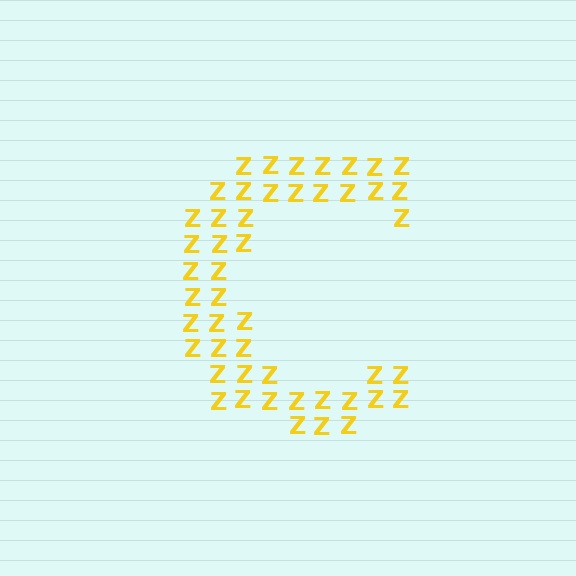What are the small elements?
The small elements are letter Z's.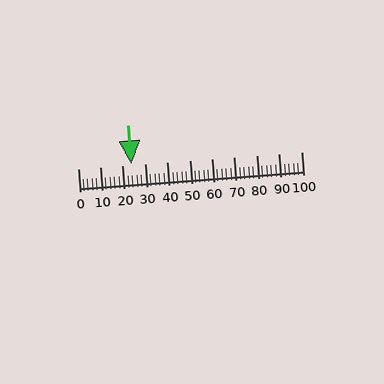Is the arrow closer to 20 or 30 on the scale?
The arrow is closer to 20.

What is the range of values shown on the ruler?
The ruler shows values from 0 to 100.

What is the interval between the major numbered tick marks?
The major tick marks are spaced 10 units apart.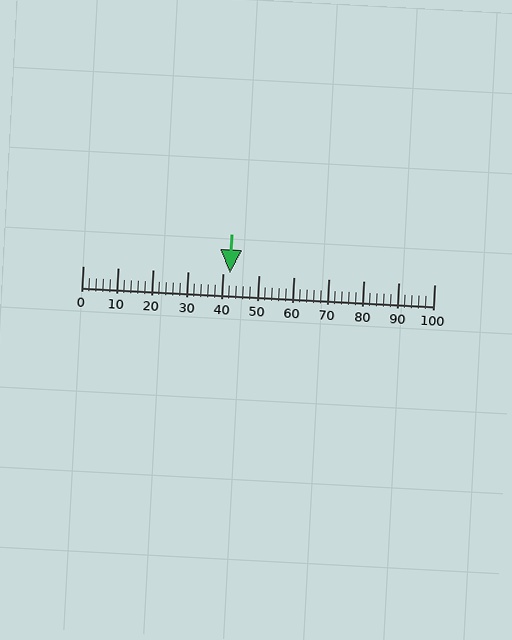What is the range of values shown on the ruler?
The ruler shows values from 0 to 100.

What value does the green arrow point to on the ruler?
The green arrow points to approximately 42.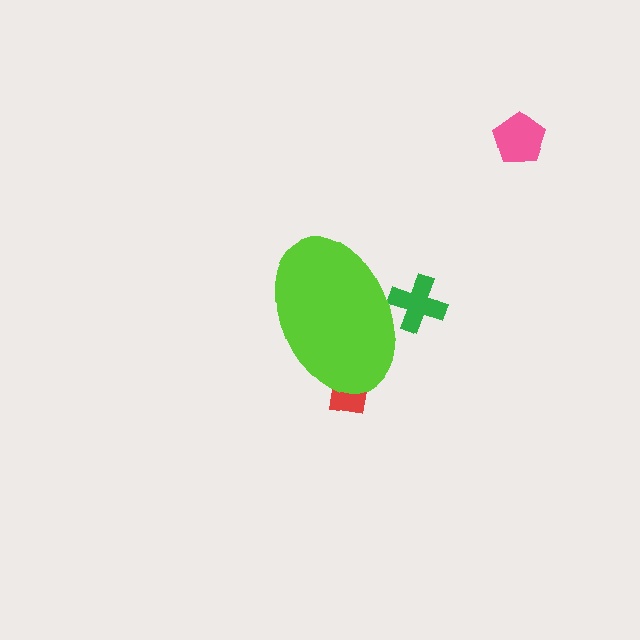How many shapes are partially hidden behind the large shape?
2 shapes are partially hidden.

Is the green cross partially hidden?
Yes, the green cross is partially hidden behind the lime ellipse.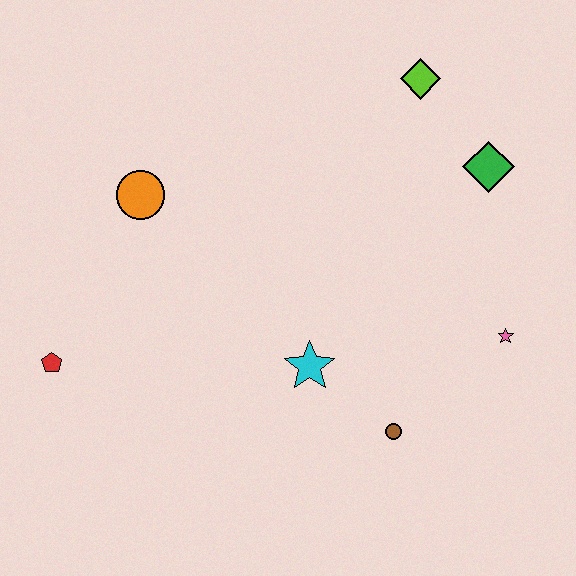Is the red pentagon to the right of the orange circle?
No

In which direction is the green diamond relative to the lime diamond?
The green diamond is below the lime diamond.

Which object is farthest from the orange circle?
The pink star is farthest from the orange circle.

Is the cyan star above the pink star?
No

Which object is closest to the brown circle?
The cyan star is closest to the brown circle.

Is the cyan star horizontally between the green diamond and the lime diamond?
No